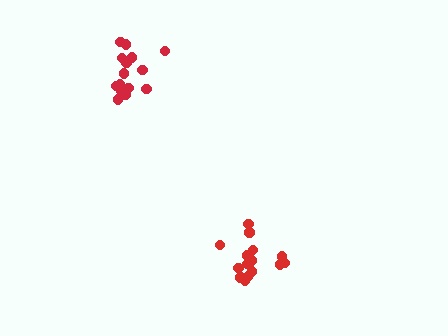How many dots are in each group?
Group 1: 15 dots, Group 2: 15 dots (30 total).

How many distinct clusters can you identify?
There are 2 distinct clusters.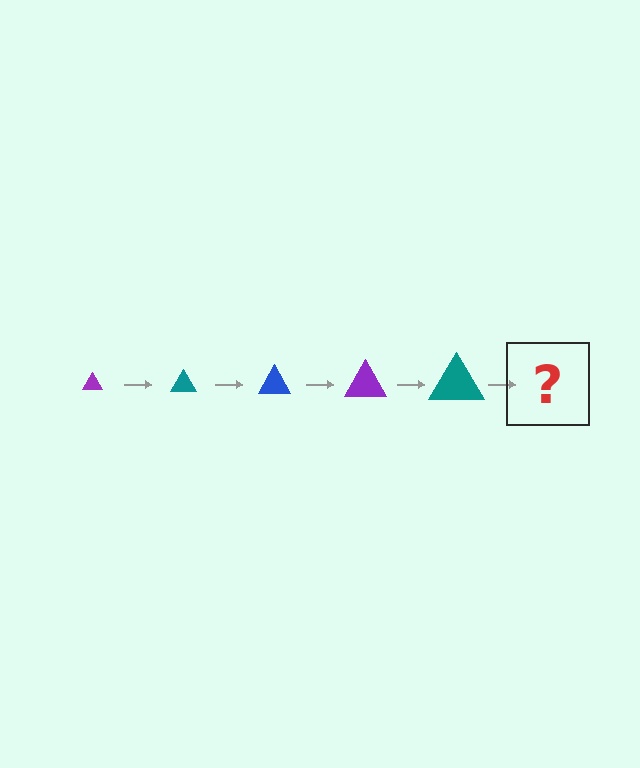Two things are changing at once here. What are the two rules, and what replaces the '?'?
The two rules are that the triangle grows larger each step and the color cycles through purple, teal, and blue. The '?' should be a blue triangle, larger than the previous one.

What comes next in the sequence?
The next element should be a blue triangle, larger than the previous one.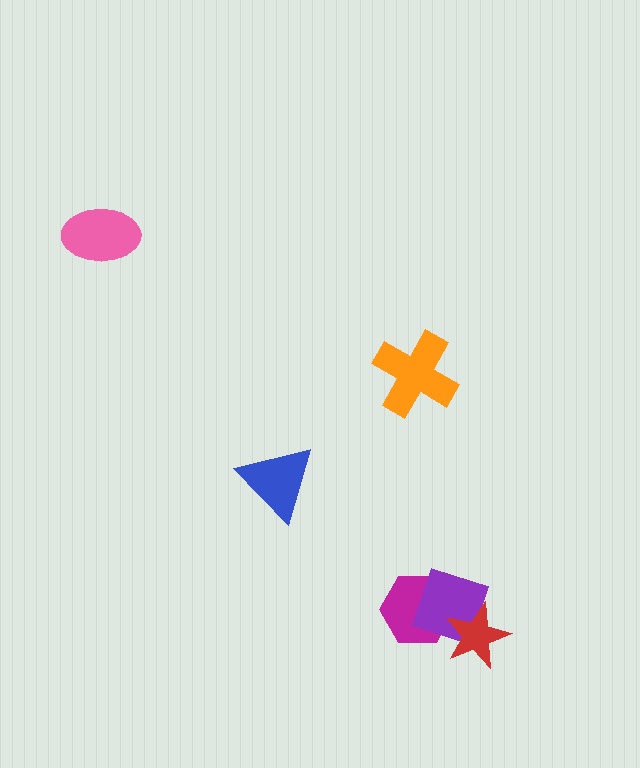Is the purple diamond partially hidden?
Yes, it is partially covered by another shape.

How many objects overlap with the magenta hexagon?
2 objects overlap with the magenta hexagon.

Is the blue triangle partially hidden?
No, no other shape covers it.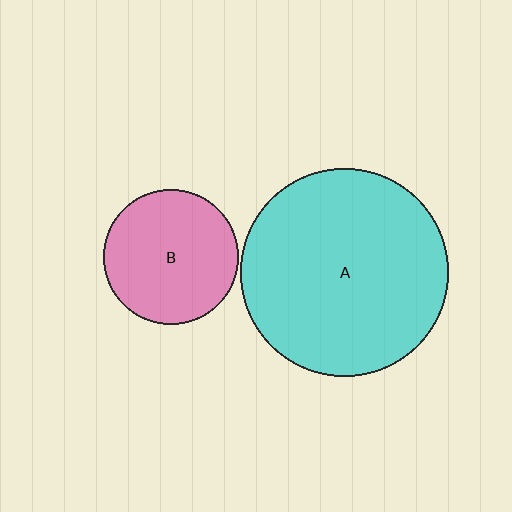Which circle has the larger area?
Circle A (cyan).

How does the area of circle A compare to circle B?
Approximately 2.4 times.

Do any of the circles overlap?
No, none of the circles overlap.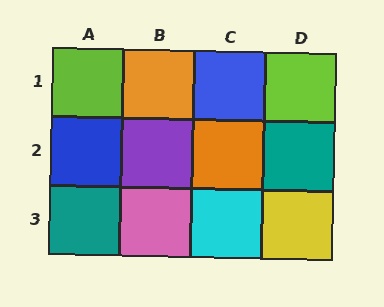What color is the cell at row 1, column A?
Lime.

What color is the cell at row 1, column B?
Orange.